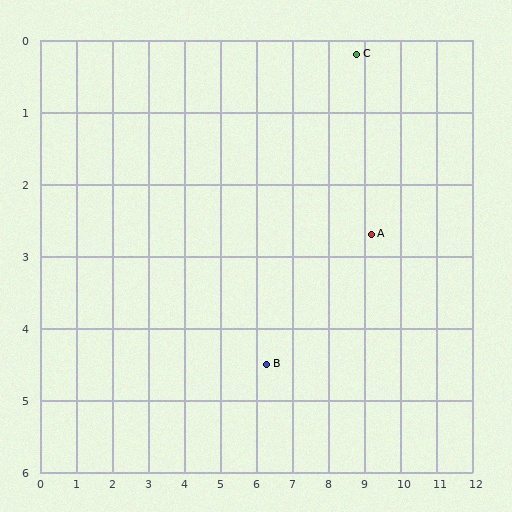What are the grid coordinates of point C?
Point C is at approximately (8.8, 0.2).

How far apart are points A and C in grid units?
Points A and C are about 2.5 grid units apart.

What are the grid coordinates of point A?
Point A is at approximately (9.2, 2.7).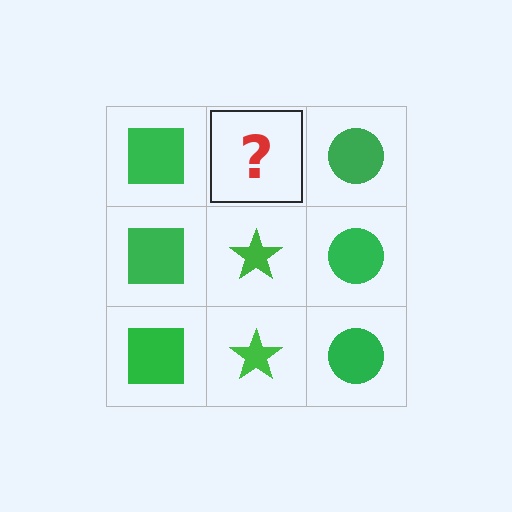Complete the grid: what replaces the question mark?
The question mark should be replaced with a green star.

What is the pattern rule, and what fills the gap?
The rule is that each column has a consistent shape. The gap should be filled with a green star.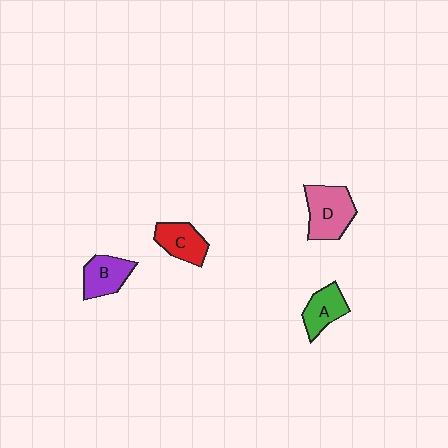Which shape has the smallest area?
Shape A (green).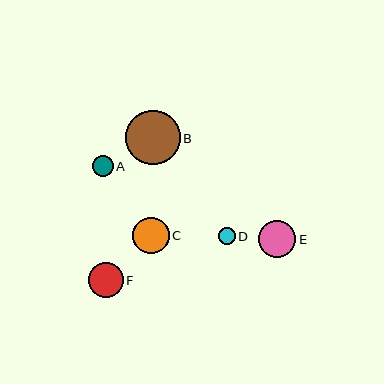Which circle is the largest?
Circle B is the largest with a size of approximately 55 pixels.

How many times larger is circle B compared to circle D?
Circle B is approximately 3.2 times the size of circle D.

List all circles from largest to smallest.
From largest to smallest: B, E, C, F, A, D.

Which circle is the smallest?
Circle D is the smallest with a size of approximately 17 pixels.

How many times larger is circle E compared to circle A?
Circle E is approximately 1.8 times the size of circle A.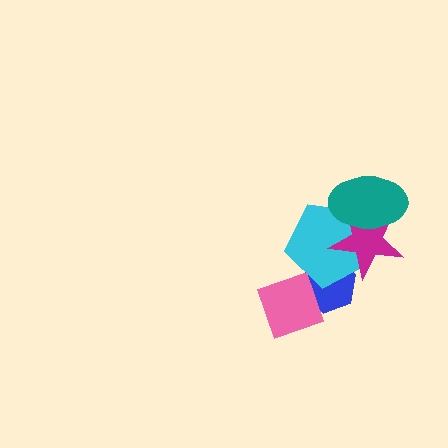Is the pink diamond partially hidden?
Yes, it is partially covered by another shape.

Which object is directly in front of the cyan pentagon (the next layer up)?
The magenta star is directly in front of the cyan pentagon.